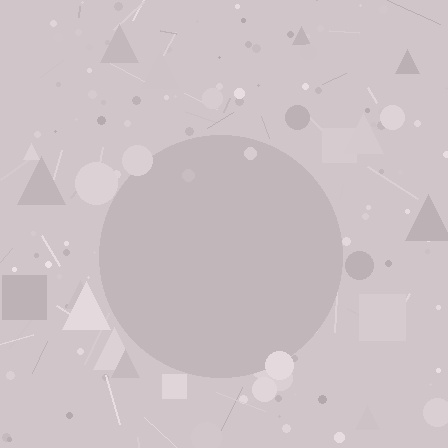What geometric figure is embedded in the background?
A circle is embedded in the background.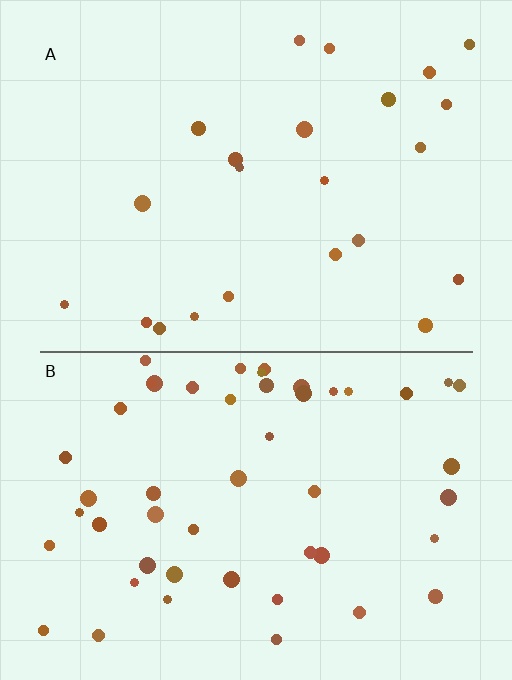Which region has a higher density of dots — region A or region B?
B (the bottom).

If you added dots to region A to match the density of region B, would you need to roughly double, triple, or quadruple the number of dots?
Approximately double.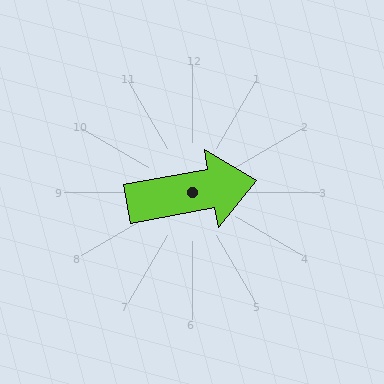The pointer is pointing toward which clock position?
Roughly 3 o'clock.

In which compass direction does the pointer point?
East.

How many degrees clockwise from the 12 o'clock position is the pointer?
Approximately 80 degrees.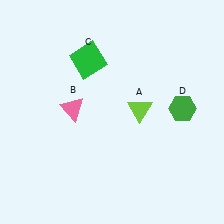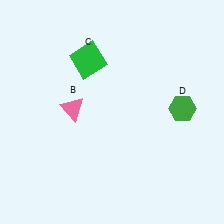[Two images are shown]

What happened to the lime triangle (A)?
The lime triangle (A) was removed in Image 2. It was in the top-right area of Image 1.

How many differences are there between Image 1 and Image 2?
There is 1 difference between the two images.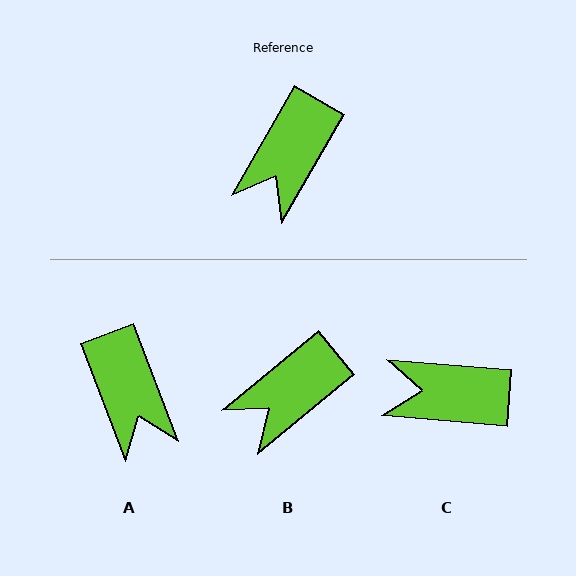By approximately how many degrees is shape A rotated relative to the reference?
Approximately 51 degrees counter-clockwise.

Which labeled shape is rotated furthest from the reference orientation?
C, about 65 degrees away.